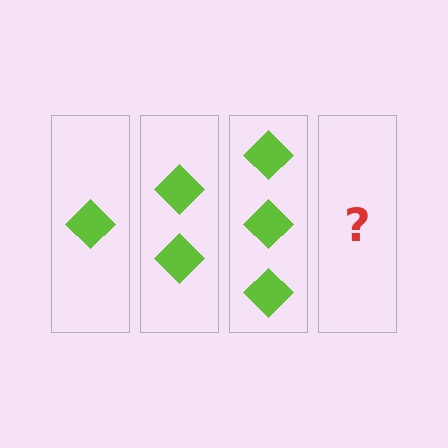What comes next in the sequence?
The next element should be 4 diamonds.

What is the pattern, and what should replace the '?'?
The pattern is that each step adds one more diamond. The '?' should be 4 diamonds.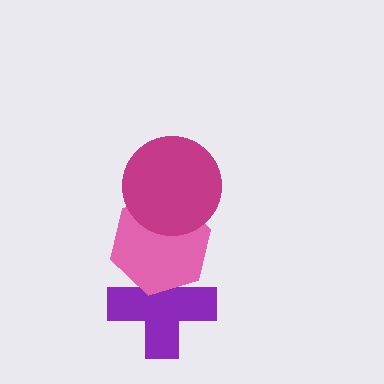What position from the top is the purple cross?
The purple cross is 3rd from the top.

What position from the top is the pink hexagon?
The pink hexagon is 2nd from the top.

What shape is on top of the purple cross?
The pink hexagon is on top of the purple cross.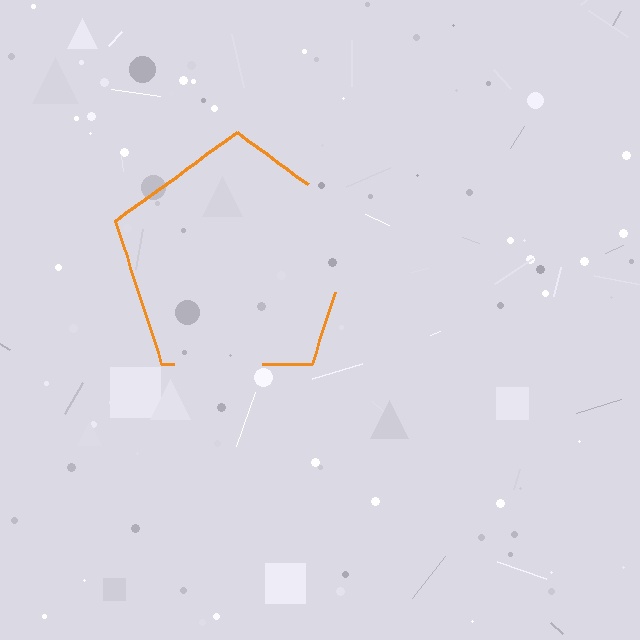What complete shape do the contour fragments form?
The contour fragments form a pentagon.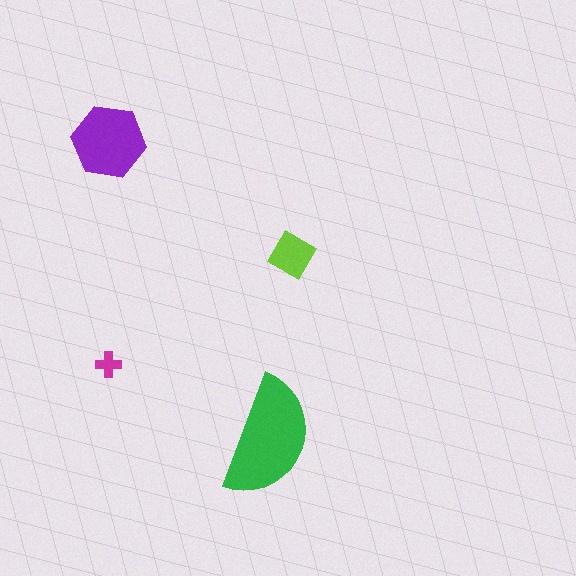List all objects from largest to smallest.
The green semicircle, the purple hexagon, the lime diamond, the magenta cross.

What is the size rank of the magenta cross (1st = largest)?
4th.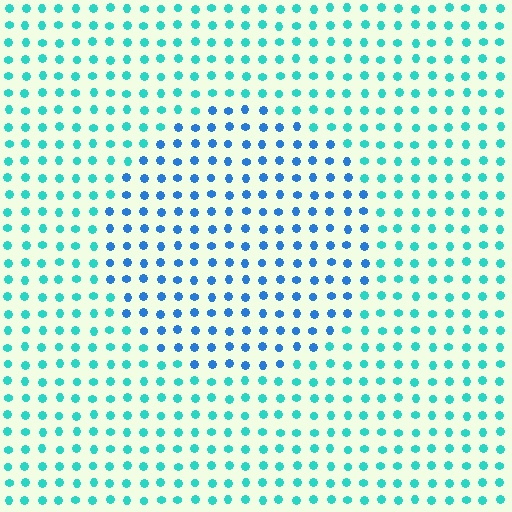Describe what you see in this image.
The image is filled with small cyan elements in a uniform arrangement. A circle-shaped region is visible where the elements are tinted to a slightly different hue, forming a subtle color boundary.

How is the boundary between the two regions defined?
The boundary is defined purely by a slight shift in hue (about 38 degrees). Spacing, size, and orientation are identical on both sides.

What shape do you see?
I see a circle.